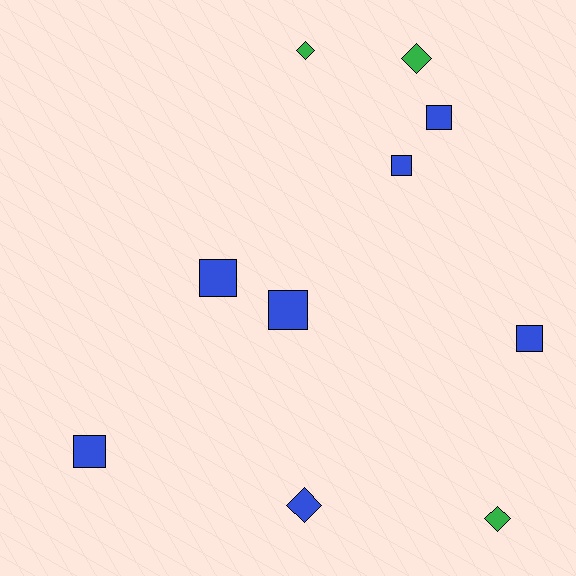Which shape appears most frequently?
Square, with 6 objects.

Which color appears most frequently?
Blue, with 7 objects.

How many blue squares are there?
There are 6 blue squares.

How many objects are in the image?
There are 10 objects.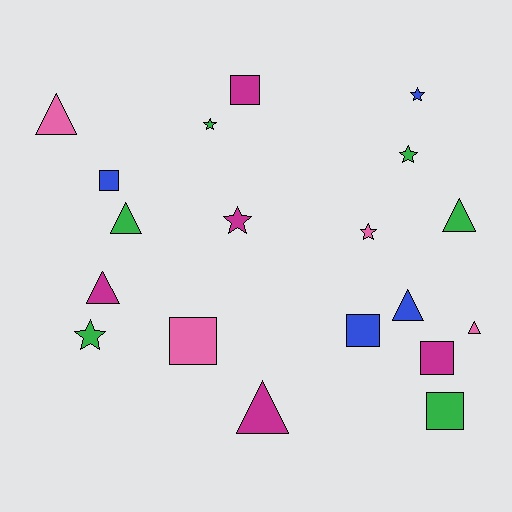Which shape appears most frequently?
Triangle, with 7 objects.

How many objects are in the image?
There are 19 objects.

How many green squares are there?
There is 1 green square.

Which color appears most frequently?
Green, with 6 objects.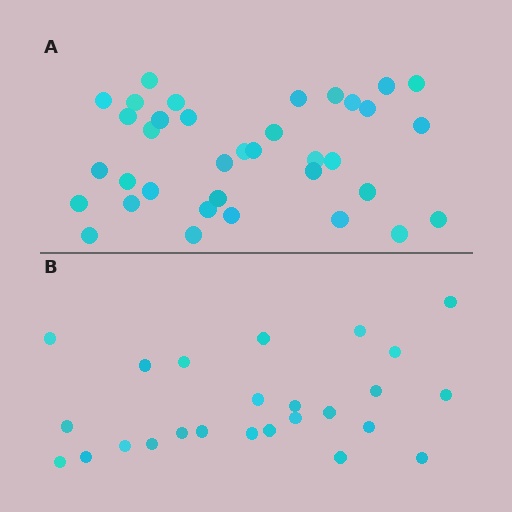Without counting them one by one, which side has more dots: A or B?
Region A (the top region) has more dots.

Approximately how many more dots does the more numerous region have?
Region A has roughly 12 or so more dots than region B.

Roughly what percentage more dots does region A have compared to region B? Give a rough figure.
About 45% more.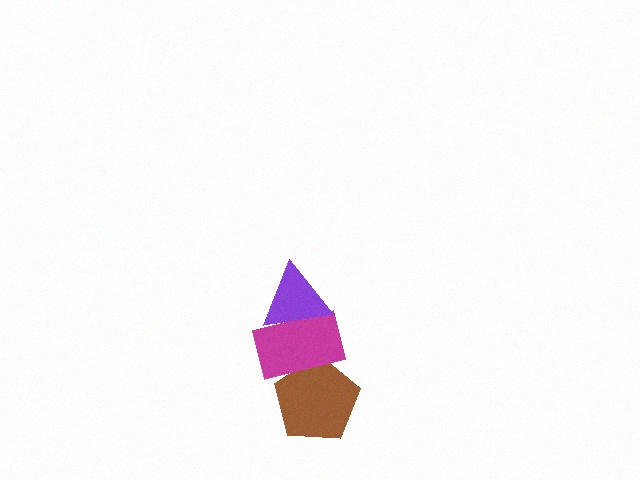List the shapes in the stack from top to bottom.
From top to bottom: the purple triangle, the magenta rectangle, the brown pentagon.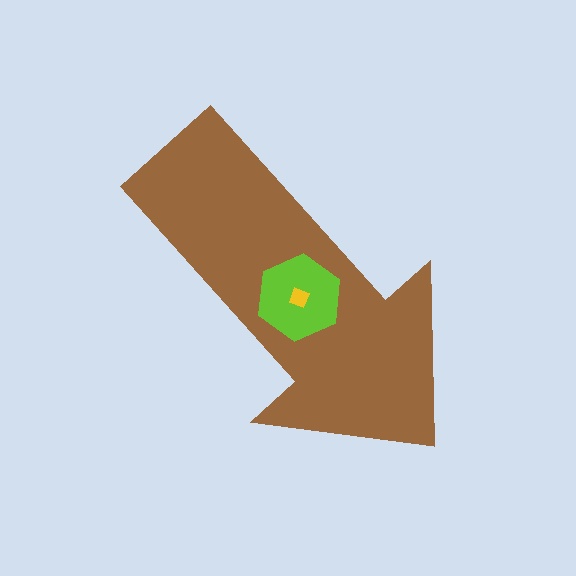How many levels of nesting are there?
3.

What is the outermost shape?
The brown arrow.